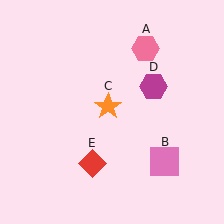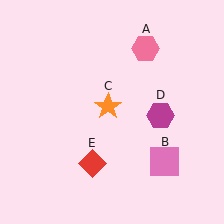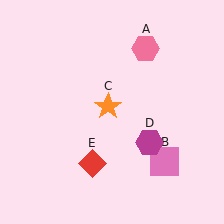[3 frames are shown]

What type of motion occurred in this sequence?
The magenta hexagon (object D) rotated clockwise around the center of the scene.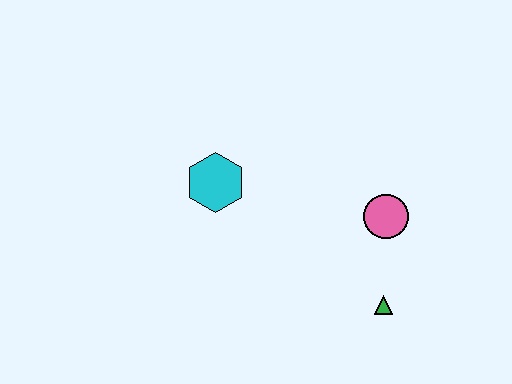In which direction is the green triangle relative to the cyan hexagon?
The green triangle is to the right of the cyan hexagon.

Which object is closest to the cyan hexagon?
The pink circle is closest to the cyan hexagon.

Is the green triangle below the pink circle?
Yes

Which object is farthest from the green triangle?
The cyan hexagon is farthest from the green triangle.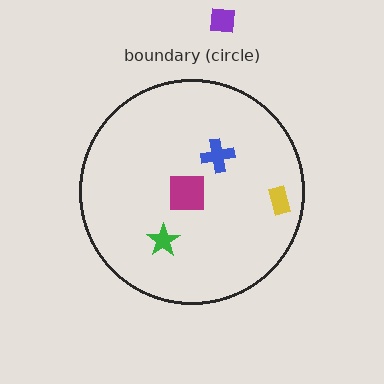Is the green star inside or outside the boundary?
Inside.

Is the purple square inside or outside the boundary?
Outside.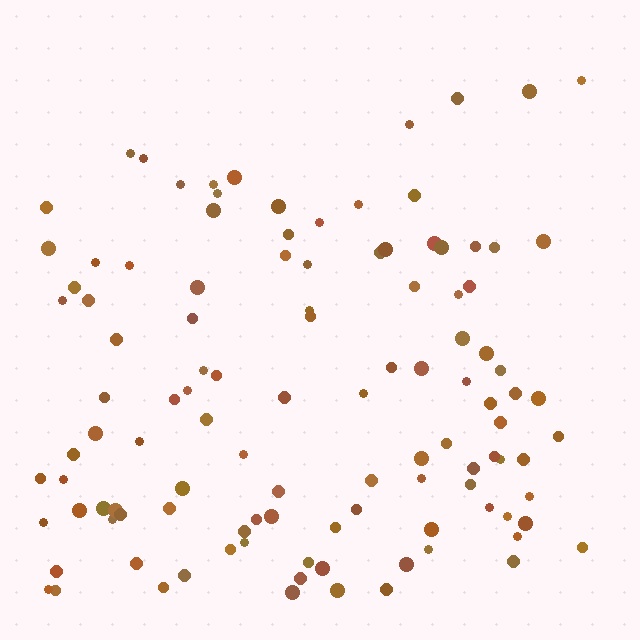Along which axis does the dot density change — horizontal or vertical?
Vertical.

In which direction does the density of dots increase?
From top to bottom, with the bottom side densest.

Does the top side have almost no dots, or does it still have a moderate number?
Still a moderate number, just noticeably fewer than the bottom.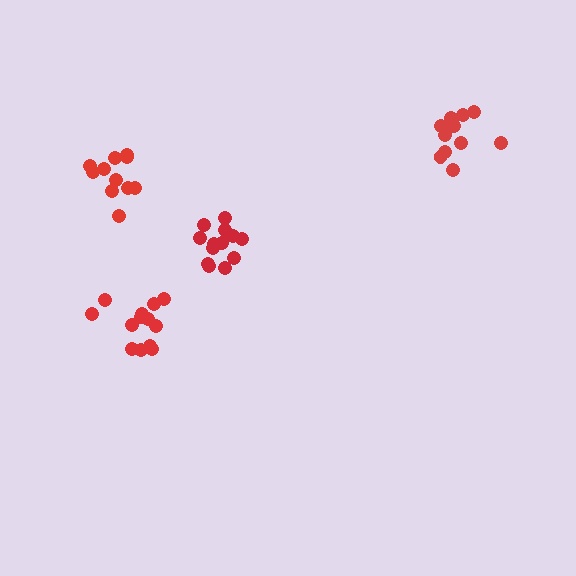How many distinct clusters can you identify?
There are 4 distinct clusters.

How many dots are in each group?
Group 1: 11 dots, Group 2: 13 dots, Group 3: 13 dots, Group 4: 13 dots (50 total).